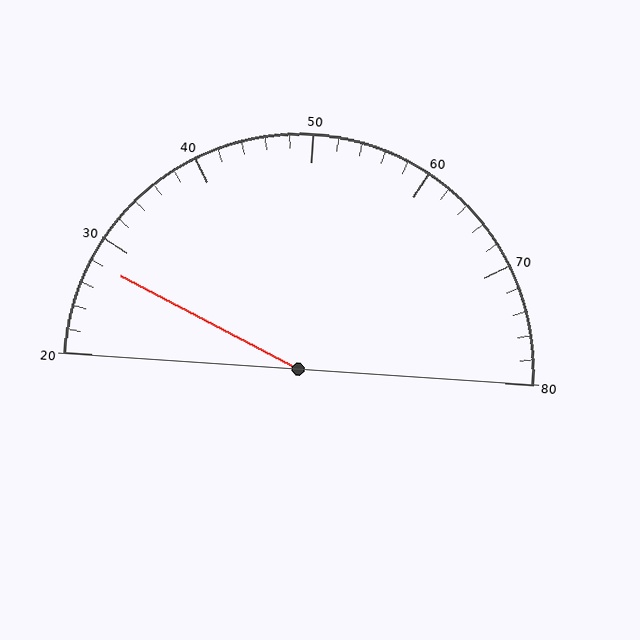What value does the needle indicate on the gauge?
The needle indicates approximately 28.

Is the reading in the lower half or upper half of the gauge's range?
The reading is in the lower half of the range (20 to 80).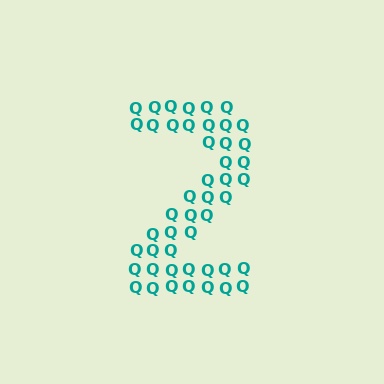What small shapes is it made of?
It is made of small letter Q's.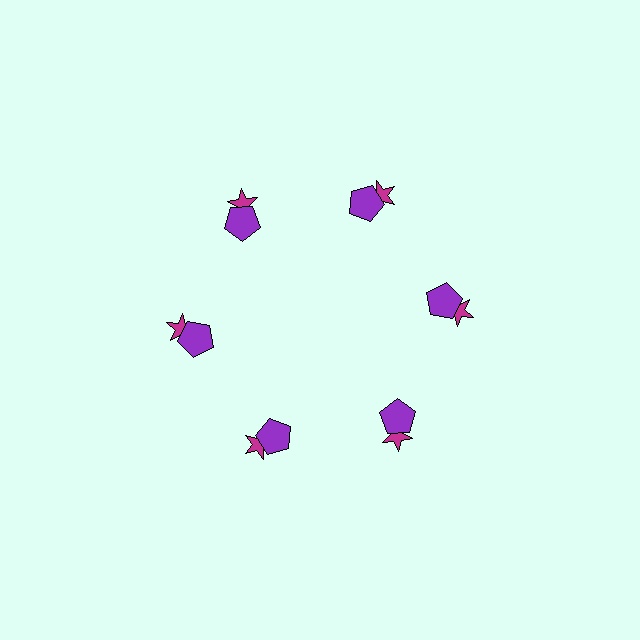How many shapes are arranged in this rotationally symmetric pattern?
There are 12 shapes, arranged in 6 groups of 2.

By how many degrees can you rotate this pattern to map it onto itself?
The pattern maps onto itself every 60 degrees of rotation.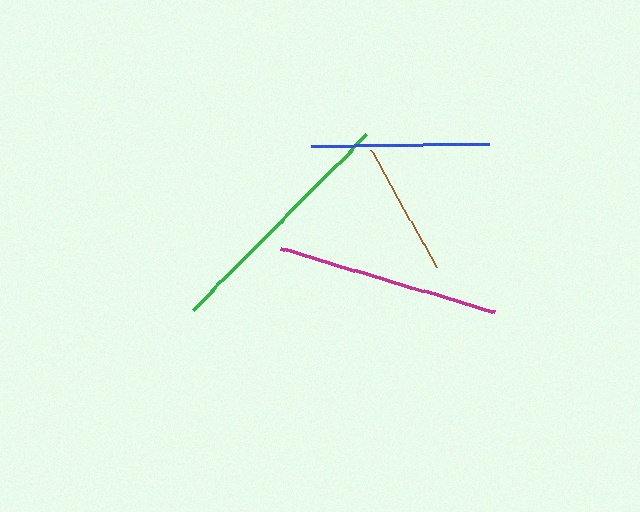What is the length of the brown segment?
The brown segment is approximately 134 pixels long.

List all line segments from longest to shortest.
From longest to shortest: green, magenta, blue, brown.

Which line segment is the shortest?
The brown line is the shortest at approximately 134 pixels.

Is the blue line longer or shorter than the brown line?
The blue line is longer than the brown line.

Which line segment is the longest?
The green line is the longest at approximately 247 pixels.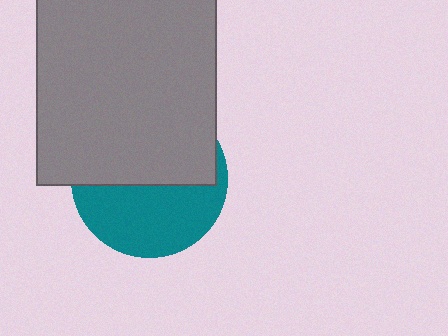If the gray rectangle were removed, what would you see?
You would see the complete teal circle.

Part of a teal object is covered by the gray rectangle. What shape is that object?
It is a circle.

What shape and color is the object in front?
The object in front is a gray rectangle.